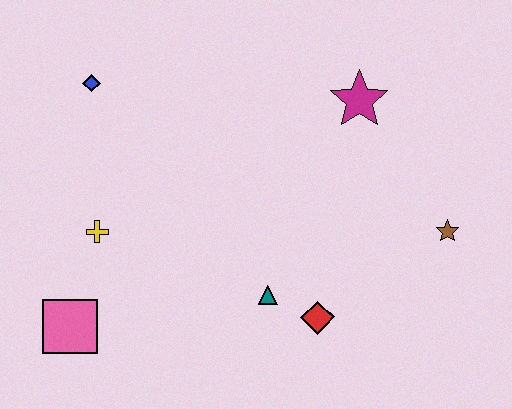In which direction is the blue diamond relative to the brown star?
The blue diamond is to the left of the brown star.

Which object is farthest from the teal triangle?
The blue diamond is farthest from the teal triangle.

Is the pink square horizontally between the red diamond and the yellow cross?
No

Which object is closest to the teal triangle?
The red diamond is closest to the teal triangle.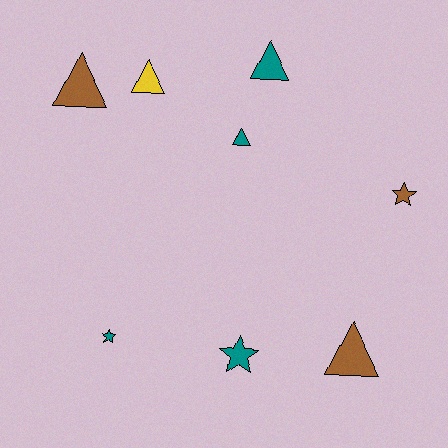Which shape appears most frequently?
Triangle, with 5 objects.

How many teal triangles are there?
There are 2 teal triangles.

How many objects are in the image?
There are 8 objects.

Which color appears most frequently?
Teal, with 4 objects.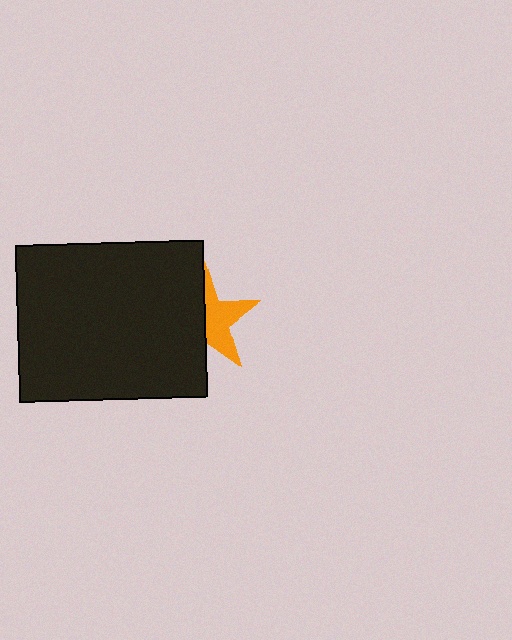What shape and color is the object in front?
The object in front is a black rectangle.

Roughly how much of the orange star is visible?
About half of it is visible (roughly 51%).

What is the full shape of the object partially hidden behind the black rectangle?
The partially hidden object is an orange star.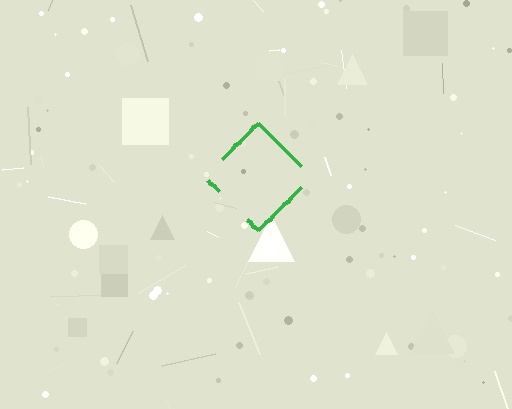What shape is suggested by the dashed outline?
The dashed outline suggests a diamond.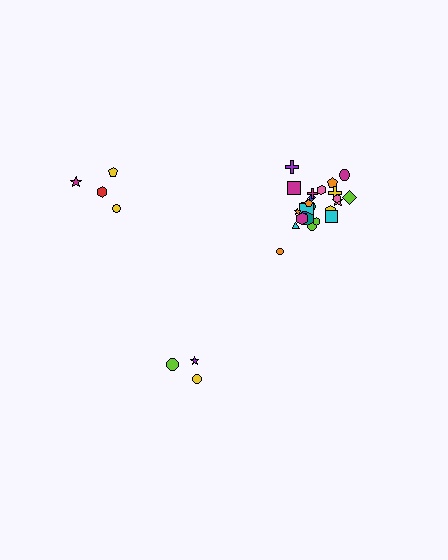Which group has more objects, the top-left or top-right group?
The top-right group.